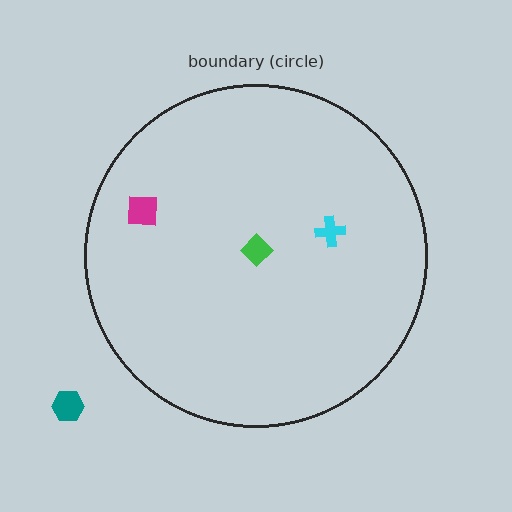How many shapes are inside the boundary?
3 inside, 1 outside.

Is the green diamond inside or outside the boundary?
Inside.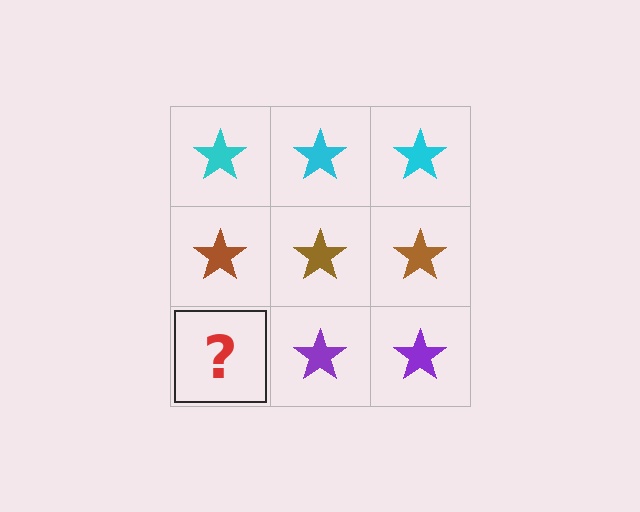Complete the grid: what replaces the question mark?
The question mark should be replaced with a purple star.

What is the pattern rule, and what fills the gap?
The rule is that each row has a consistent color. The gap should be filled with a purple star.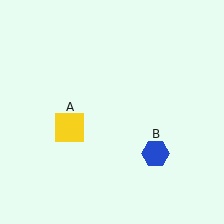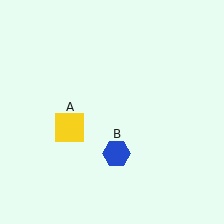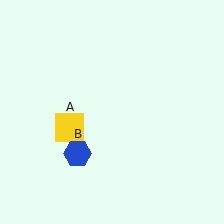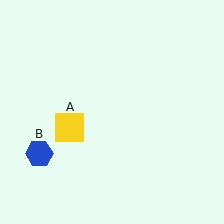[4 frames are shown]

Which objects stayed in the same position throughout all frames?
Yellow square (object A) remained stationary.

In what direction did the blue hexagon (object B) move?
The blue hexagon (object B) moved left.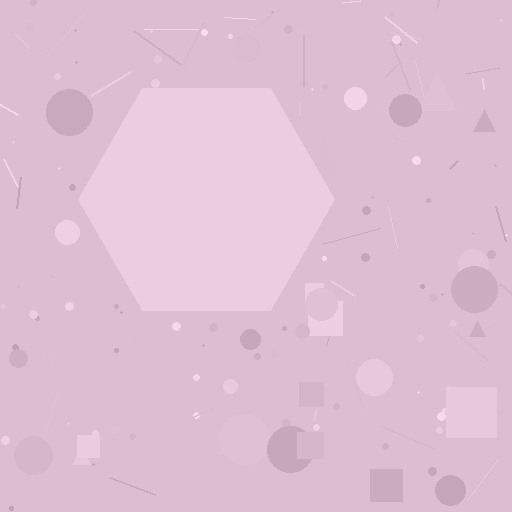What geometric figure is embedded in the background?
A hexagon is embedded in the background.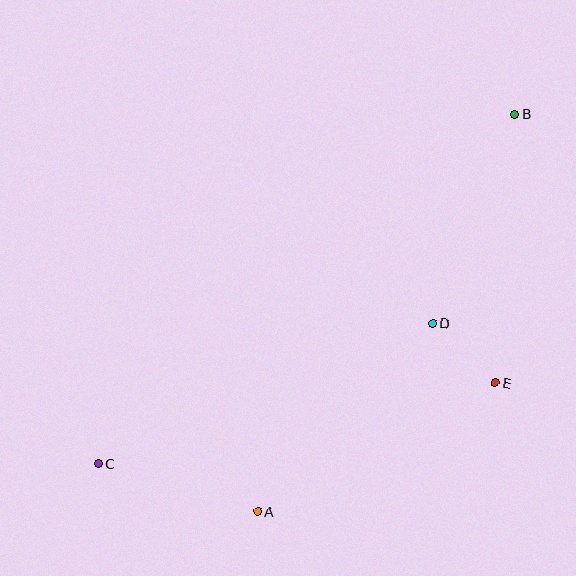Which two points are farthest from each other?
Points B and C are farthest from each other.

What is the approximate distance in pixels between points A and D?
The distance between A and D is approximately 257 pixels.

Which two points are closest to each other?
Points D and E are closest to each other.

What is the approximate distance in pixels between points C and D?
The distance between C and D is approximately 363 pixels.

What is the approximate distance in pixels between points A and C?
The distance between A and C is approximately 166 pixels.